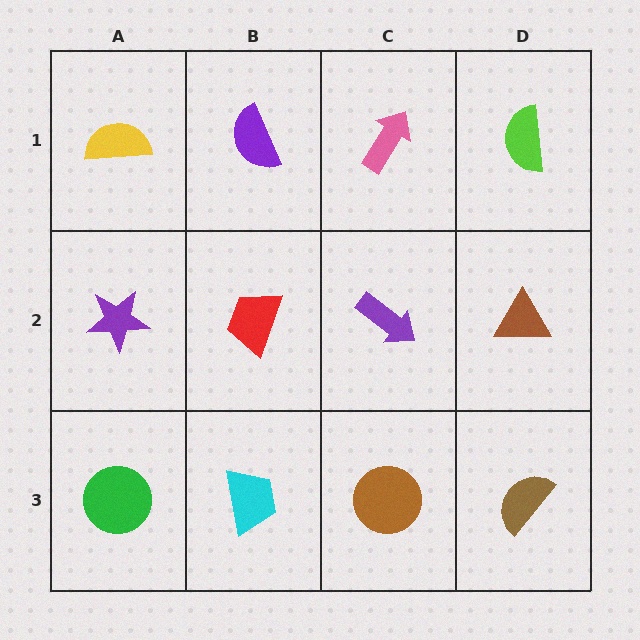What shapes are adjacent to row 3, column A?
A purple star (row 2, column A), a cyan trapezoid (row 3, column B).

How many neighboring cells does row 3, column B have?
3.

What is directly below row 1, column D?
A brown triangle.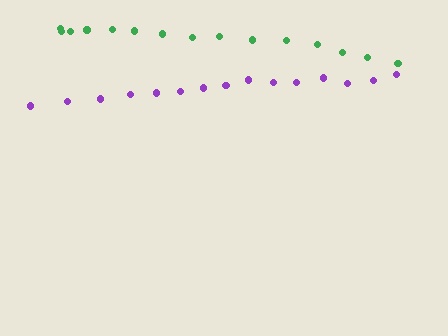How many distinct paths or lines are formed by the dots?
There are 2 distinct paths.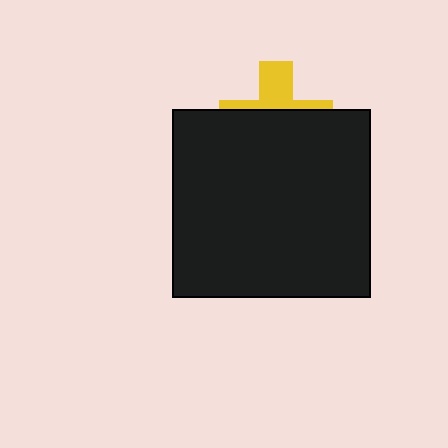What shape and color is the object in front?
The object in front is a black rectangle.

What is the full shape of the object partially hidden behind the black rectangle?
The partially hidden object is a yellow cross.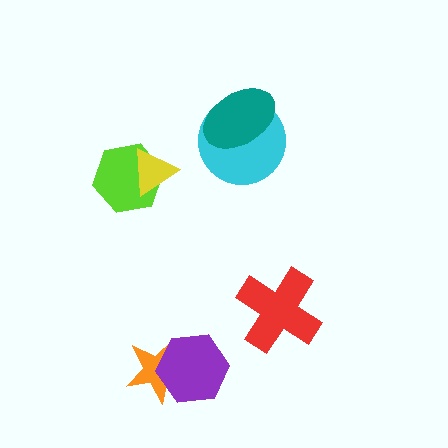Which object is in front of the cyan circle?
The teal ellipse is in front of the cyan circle.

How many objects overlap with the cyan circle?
1 object overlaps with the cyan circle.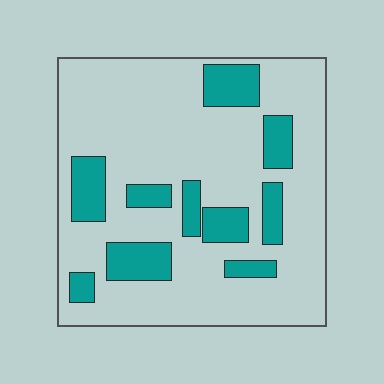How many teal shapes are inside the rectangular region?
10.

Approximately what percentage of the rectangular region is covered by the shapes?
Approximately 20%.